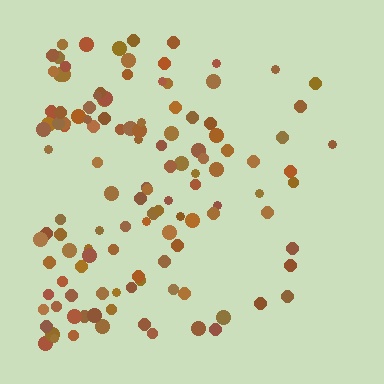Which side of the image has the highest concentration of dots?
The left.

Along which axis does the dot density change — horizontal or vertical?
Horizontal.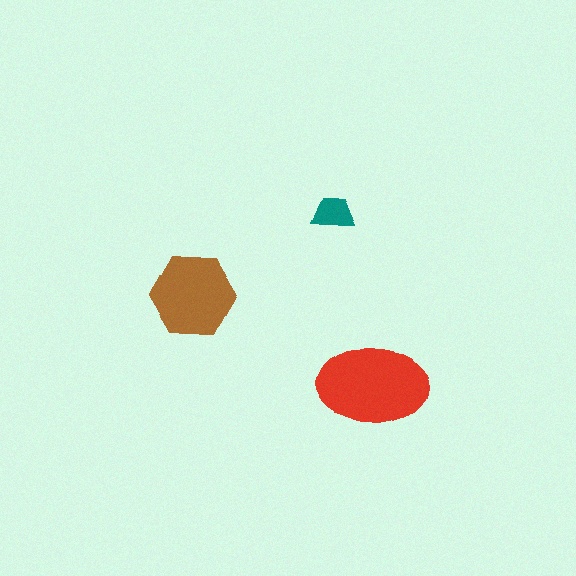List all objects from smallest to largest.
The teal trapezoid, the brown hexagon, the red ellipse.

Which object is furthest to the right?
The red ellipse is rightmost.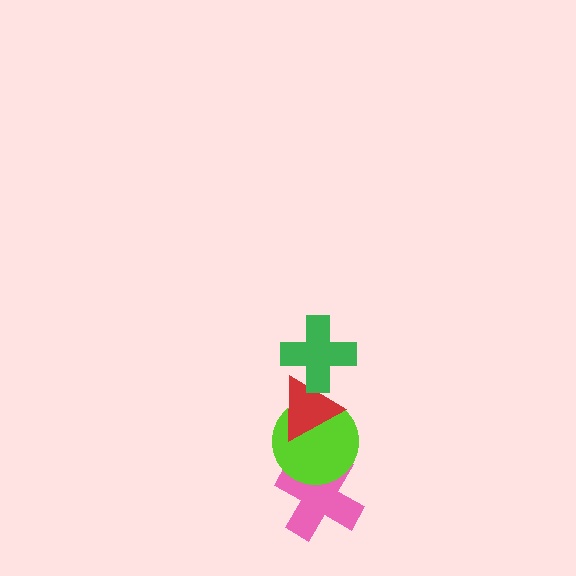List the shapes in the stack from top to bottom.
From top to bottom: the green cross, the red triangle, the lime circle, the pink cross.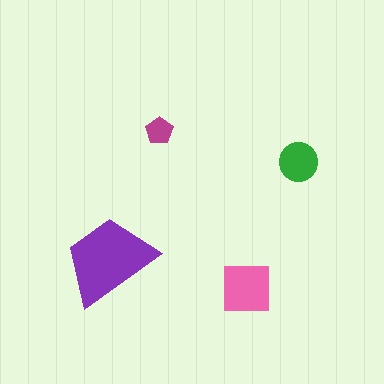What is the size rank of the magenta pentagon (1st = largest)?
4th.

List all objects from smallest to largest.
The magenta pentagon, the green circle, the pink square, the purple trapezoid.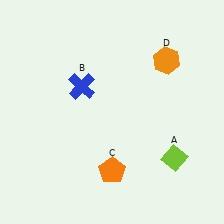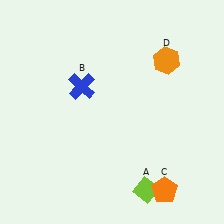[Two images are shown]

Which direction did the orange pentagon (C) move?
The orange pentagon (C) moved right.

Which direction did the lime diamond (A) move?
The lime diamond (A) moved down.